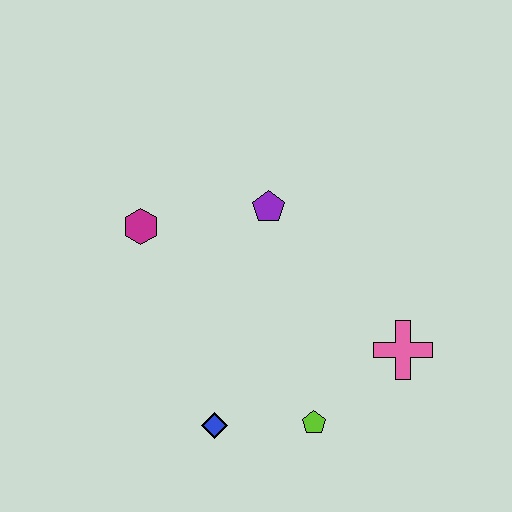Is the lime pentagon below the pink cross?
Yes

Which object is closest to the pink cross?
The lime pentagon is closest to the pink cross.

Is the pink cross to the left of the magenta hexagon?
No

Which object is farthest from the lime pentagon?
The magenta hexagon is farthest from the lime pentagon.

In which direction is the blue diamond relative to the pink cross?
The blue diamond is to the left of the pink cross.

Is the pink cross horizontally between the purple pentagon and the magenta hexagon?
No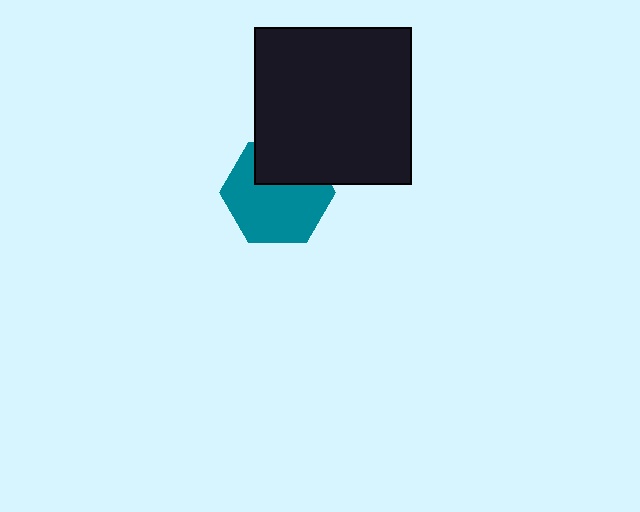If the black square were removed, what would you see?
You would see the complete teal hexagon.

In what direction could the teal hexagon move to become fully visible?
The teal hexagon could move down. That would shift it out from behind the black square entirely.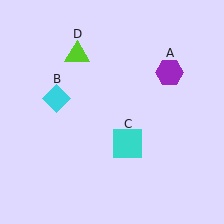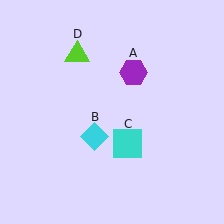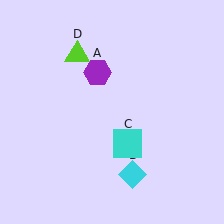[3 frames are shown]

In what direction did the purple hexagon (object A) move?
The purple hexagon (object A) moved left.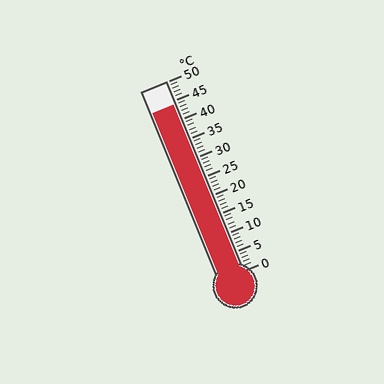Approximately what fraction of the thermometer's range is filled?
The thermometer is filled to approximately 90% of its range.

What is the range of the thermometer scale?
The thermometer scale ranges from 0°C to 50°C.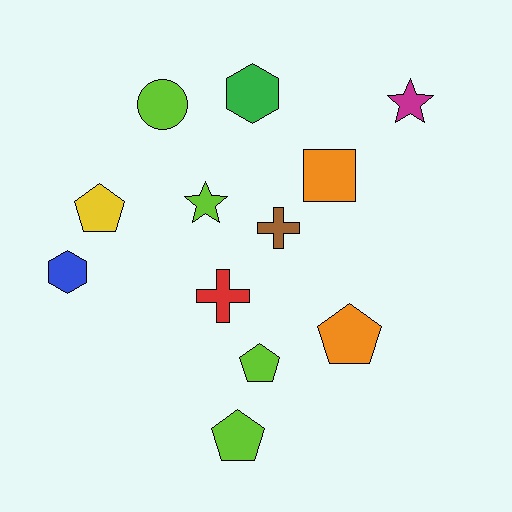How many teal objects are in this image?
There are no teal objects.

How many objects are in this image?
There are 12 objects.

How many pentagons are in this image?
There are 4 pentagons.